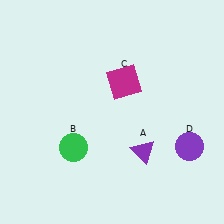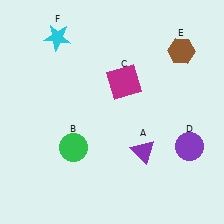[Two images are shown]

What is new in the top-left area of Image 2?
A cyan star (F) was added in the top-left area of Image 2.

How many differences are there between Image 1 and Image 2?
There are 2 differences between the two images.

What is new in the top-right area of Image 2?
A brown hexagon (E) was added in the top-right area of Image 2.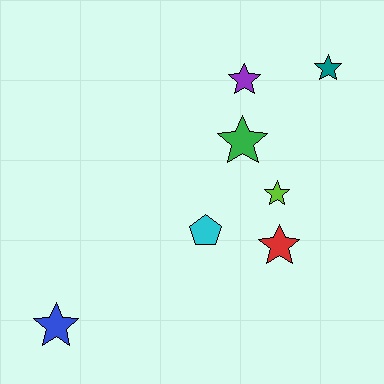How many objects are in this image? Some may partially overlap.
There are 7 objects.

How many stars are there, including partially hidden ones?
There are 6 stars.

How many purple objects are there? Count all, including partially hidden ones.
There is 1 purple object.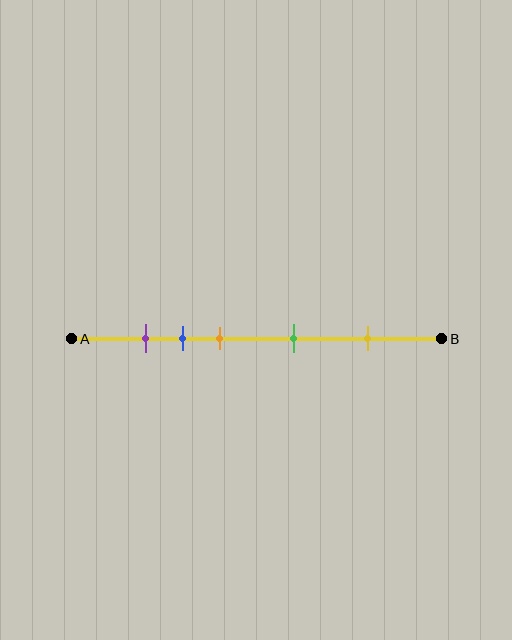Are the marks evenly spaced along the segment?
No, the marks are not evenly spaced.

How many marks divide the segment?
There are 5 marks dividing the segment.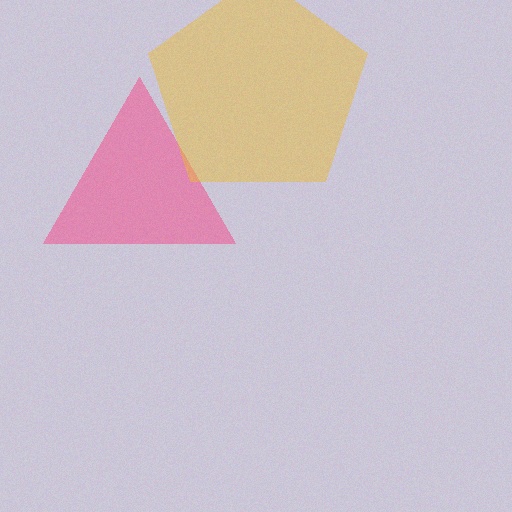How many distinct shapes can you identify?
There are 2 distinct shapes: a pink triangle, a yellow pentagon.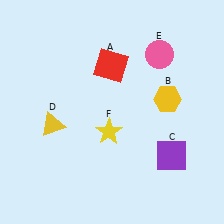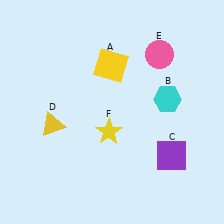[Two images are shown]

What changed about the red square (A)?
In Image 1, A is red. In Image 2, it changed to yellow.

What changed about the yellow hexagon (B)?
In Image 1, B is yellow. In Image 2, it changed to cyan.